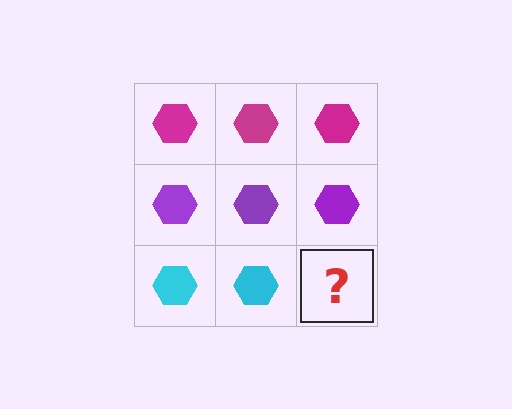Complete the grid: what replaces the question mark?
The question mark should be replaced with a cyan hexagon.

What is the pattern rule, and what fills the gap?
The rule is that each row has a consistent color. The gap should be filled with a cyan hexagon.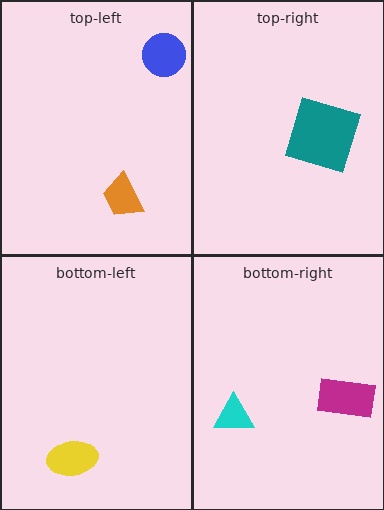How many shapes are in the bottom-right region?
2.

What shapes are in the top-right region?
The teal square.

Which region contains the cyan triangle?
The bottom-right region.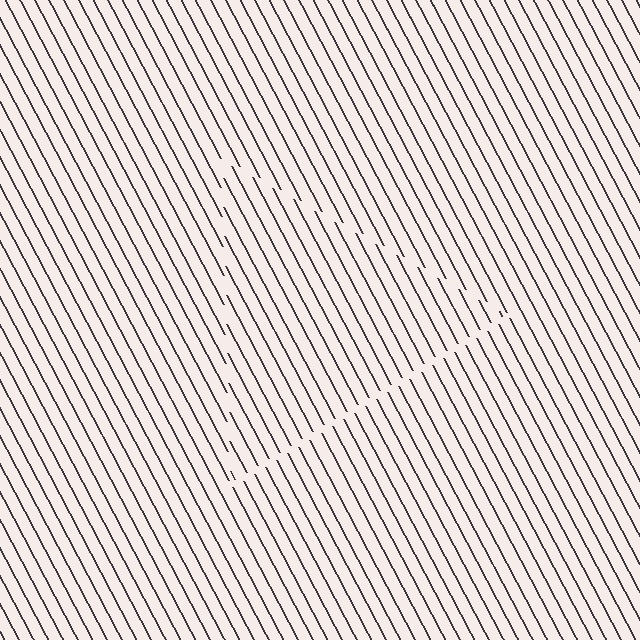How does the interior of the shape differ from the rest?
The interior of the shape contains the same grating, shifted by half a period — the contour is defined by the phase discontinuity where line-ends from the inner and outer gratings abut.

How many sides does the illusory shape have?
3 sides — the line-ends trace a triangle.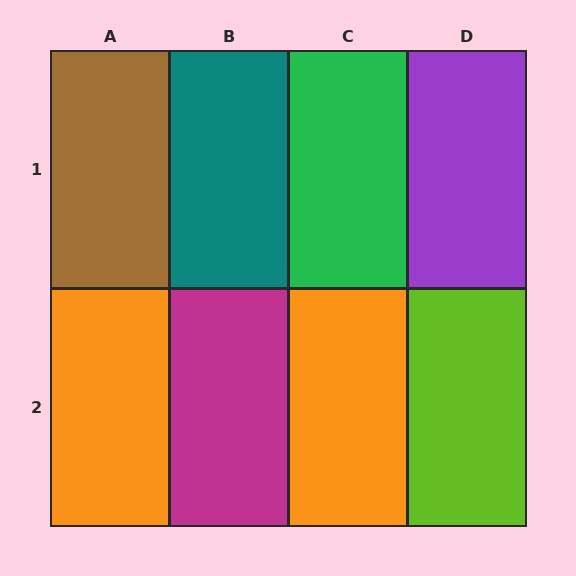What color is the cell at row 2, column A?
Orange.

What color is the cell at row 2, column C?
Orange.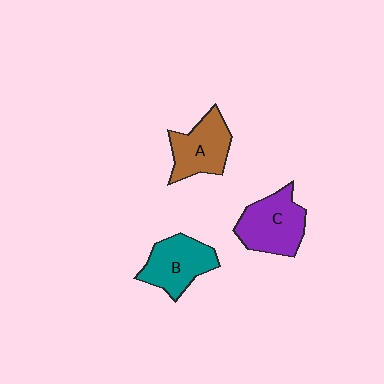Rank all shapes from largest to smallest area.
From largest to smallest: C (purple), B (teal), A (brown).